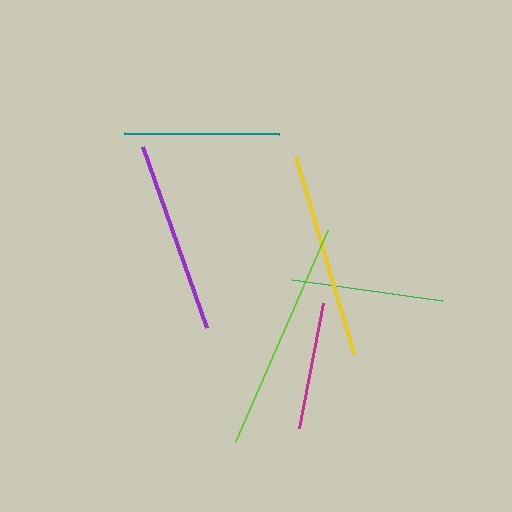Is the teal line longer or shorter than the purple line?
The purple line is longer than the teal line.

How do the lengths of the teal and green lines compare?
The teal and green lines are approximately the same length.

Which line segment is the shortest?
The magenta line is the shortest at approximately 127 pixels.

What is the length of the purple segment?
The purple segment is approximately 192 pixels long.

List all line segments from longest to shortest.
From longest to shortest: lime, yellow, purple, teal, green, magenta.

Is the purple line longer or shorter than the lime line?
The lime line is longer than the purple line.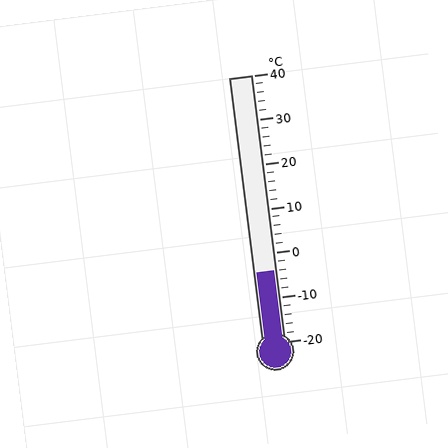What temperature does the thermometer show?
The thermometer shows approximately -4°C.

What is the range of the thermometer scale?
The thermometer scale ranges from -20°C to 40°C.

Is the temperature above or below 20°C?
The temperature is below 20°C.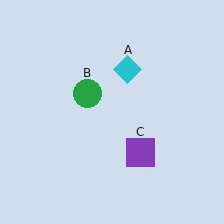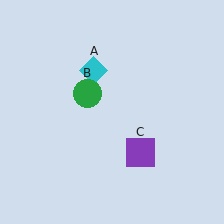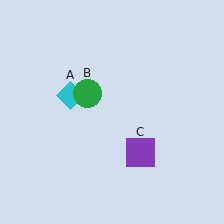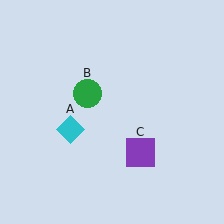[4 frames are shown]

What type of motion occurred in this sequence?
The cyan diamond (object A) rotated counterclockwise around the center of the scene.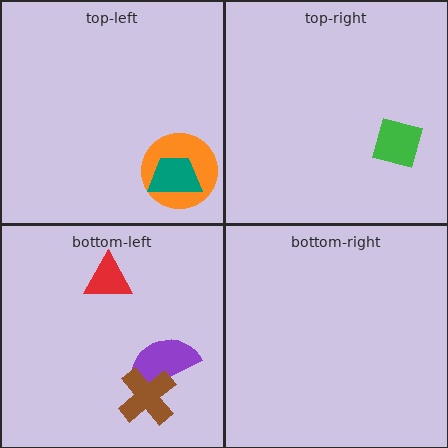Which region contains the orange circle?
The top-left region.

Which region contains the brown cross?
The bottom-left region.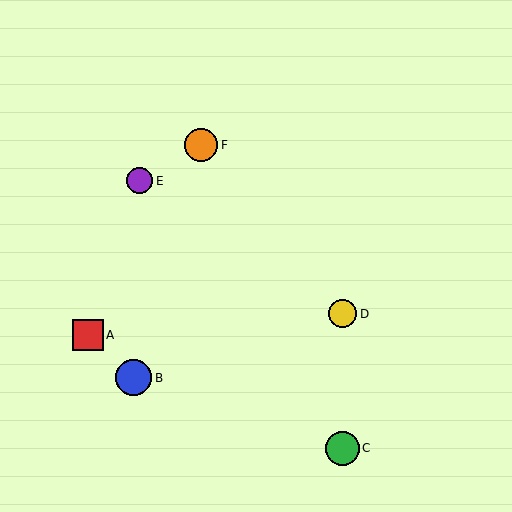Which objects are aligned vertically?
Objects C, D are aligned vertically.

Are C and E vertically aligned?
No, C is at x≈342 and E is at x≈140.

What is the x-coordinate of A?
Object A is at x≈88.